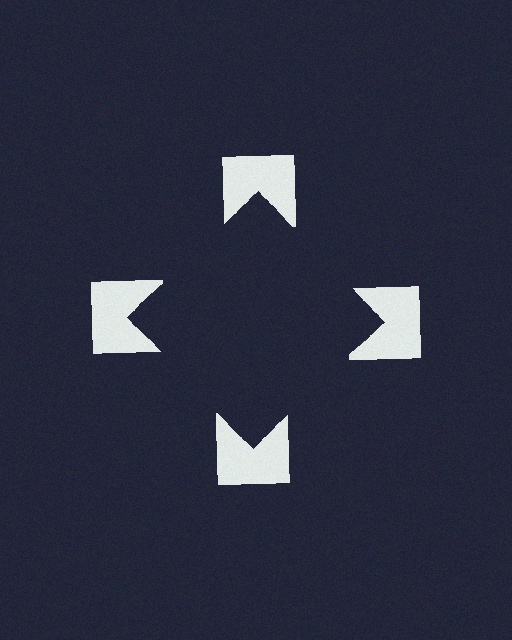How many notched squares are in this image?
There are 4 — one at each vertex of the illusory square.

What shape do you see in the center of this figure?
An illusory square — its edges are inferred from the aligned wedge cuts in the notched squares, not physically drawn.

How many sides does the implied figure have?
4 sides.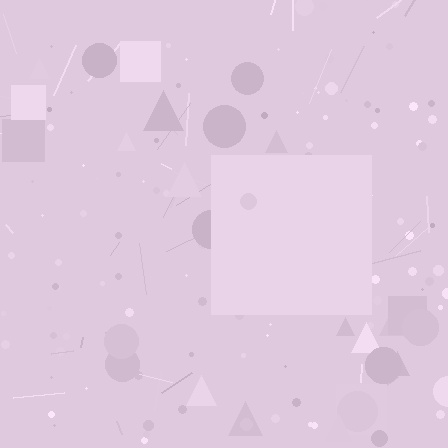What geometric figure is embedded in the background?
A square is embedded in the background.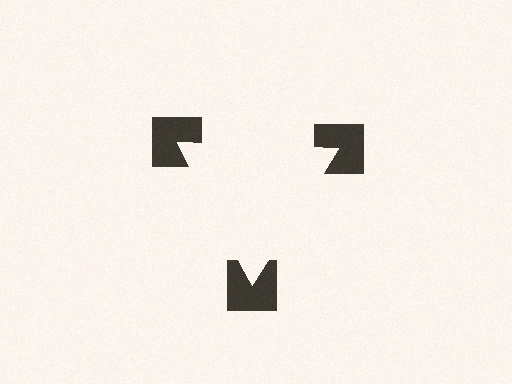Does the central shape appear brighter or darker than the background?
It typically appears slightly brighter than the background, even though no actual brightness change is drawn.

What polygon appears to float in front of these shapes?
An illusory triangle — its edges are inferred from the aligned wedge cuts in the notched squares, not physically drawn.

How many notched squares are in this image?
There are 3 — one at each vertex of the illusory triangle.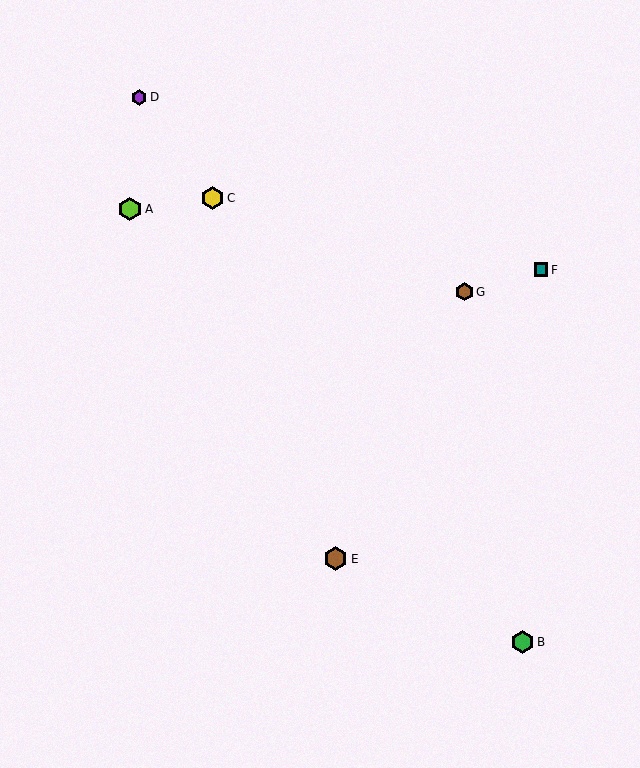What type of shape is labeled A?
Shape A is a lime hexagon.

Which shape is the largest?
The brown hexagon (labeled E) is the largest.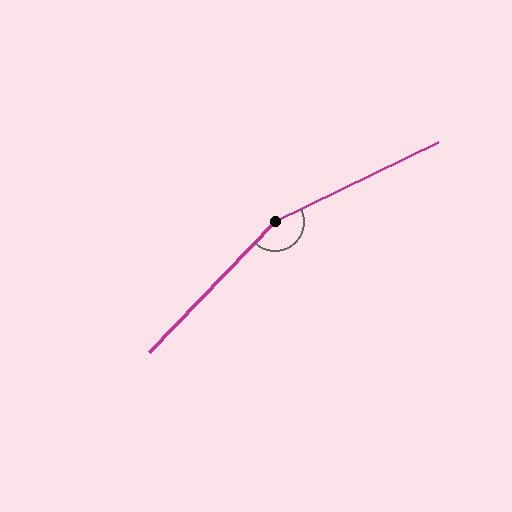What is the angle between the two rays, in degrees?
Approximately 160 degrees.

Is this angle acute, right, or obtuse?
It is obtuse.